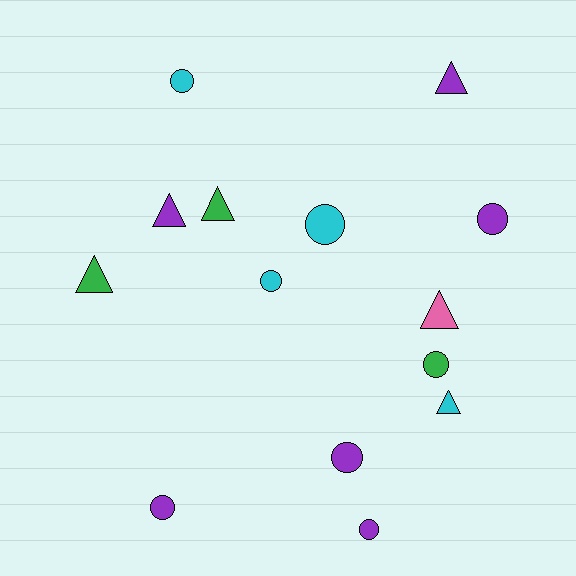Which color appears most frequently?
Purple, with 6 objects.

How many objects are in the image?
There are 14 objects.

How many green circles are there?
There is 1 green circle.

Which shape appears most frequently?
Circle, with 8 objects.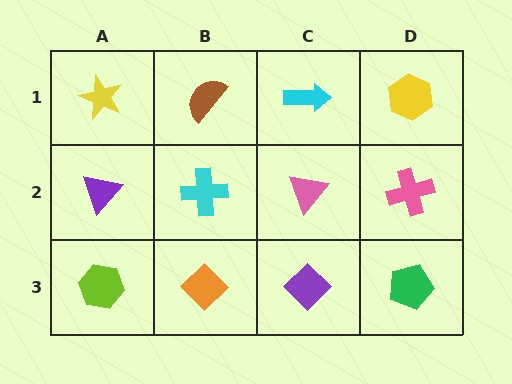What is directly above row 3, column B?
A cyan cross.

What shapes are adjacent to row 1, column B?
A cyan cross (row 2, column B), a yellow star (row 1, column A), a cyan arrow (row 1, column C).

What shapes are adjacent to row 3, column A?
A purple triangle (row 2, column A), an orange diamond (row 3, column B).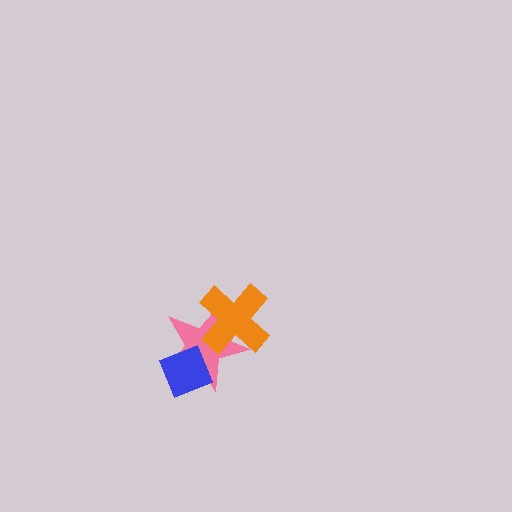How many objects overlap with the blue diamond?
1 object overlaps with the blue diamond.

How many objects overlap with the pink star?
2 objects overlap with the pink star.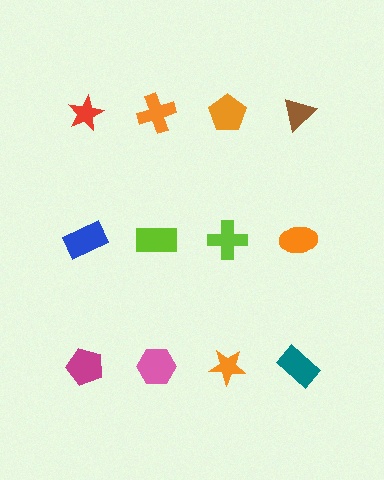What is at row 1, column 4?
A brown triangle.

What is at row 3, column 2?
A pink hexagon.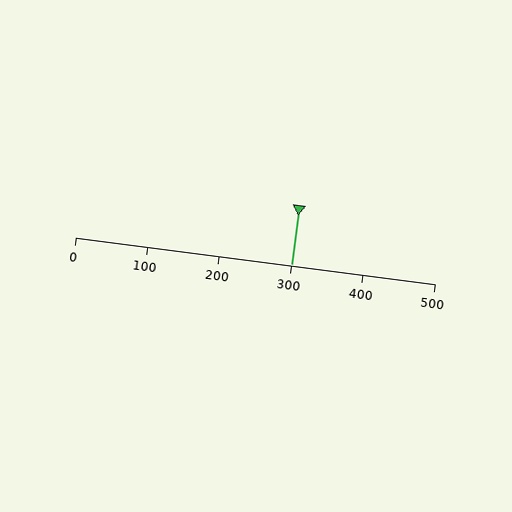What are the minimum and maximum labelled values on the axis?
The axis runs from 0 to 500.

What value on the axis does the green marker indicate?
The marker indicates approximately 300.